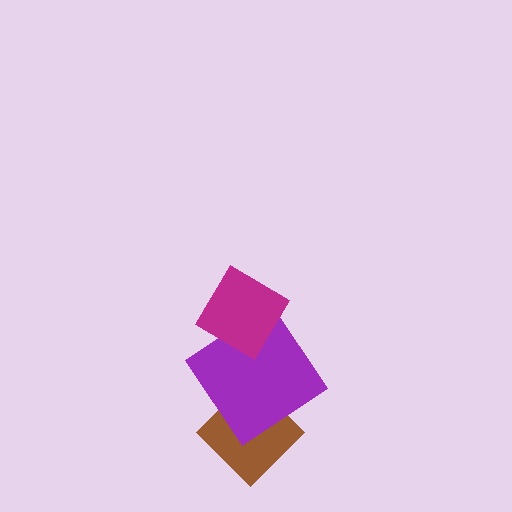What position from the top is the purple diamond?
The purple diamond is 2nd from the top.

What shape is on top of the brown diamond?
The purple diamond is on top of the brown diamond.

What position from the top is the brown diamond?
The brown diamond is 3rd from the top.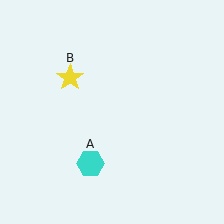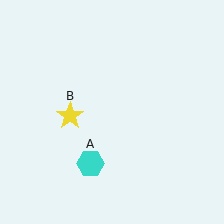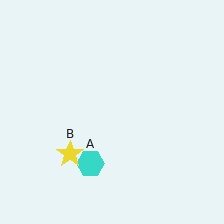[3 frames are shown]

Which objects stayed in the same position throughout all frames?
Cyan hexagon (object A) remained stationary.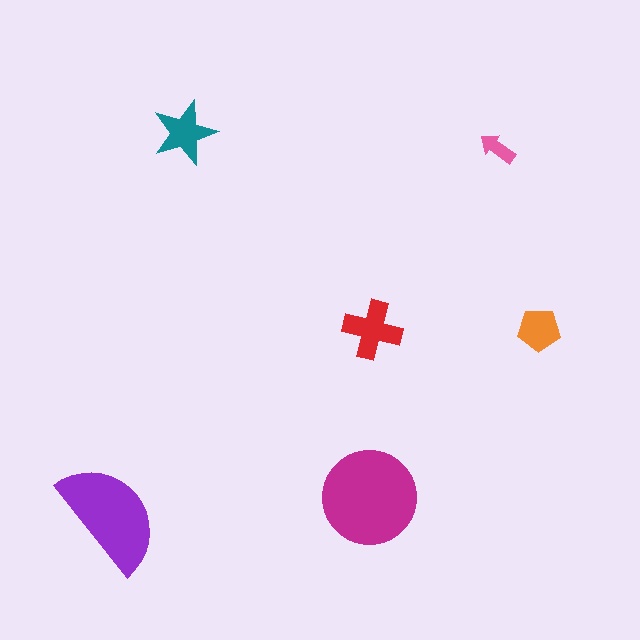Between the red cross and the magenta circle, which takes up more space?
The magenta circle.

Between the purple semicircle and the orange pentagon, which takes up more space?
The purple semicircle.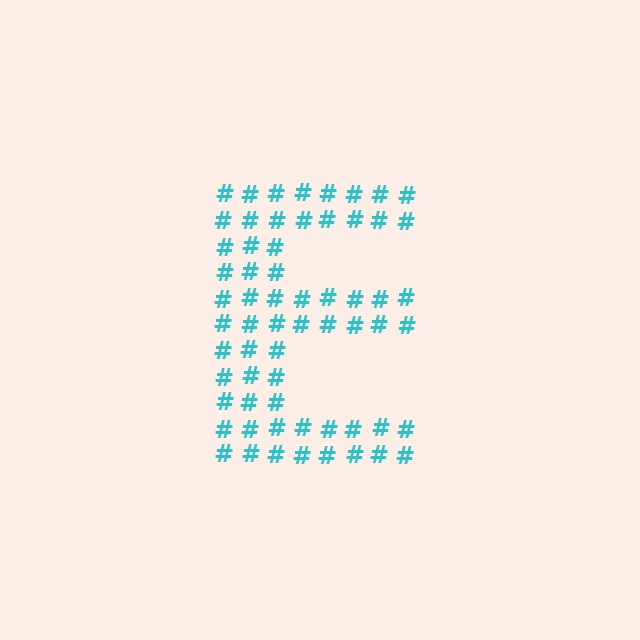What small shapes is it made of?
It is made of small hash symbols.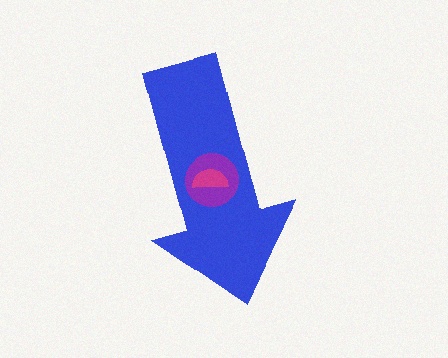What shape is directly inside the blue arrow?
The purple circle.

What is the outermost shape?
The blue arrow.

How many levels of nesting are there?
3.